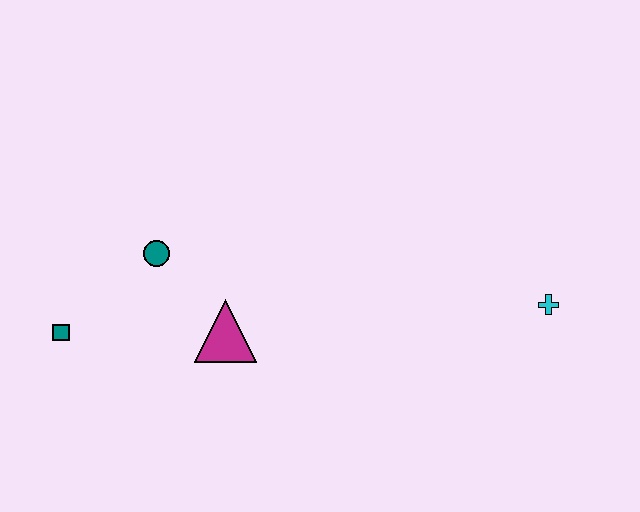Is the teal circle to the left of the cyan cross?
Yes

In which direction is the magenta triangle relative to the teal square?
The magenta triangle is to the right of the teal square.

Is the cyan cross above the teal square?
Yes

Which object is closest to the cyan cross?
The magenta triangle is closest to the cyan cross.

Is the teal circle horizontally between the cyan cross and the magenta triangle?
No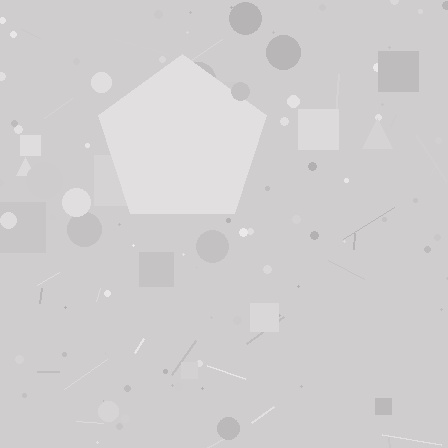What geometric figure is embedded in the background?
A pentagon is embedded in the background.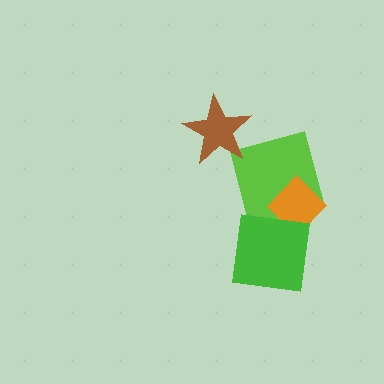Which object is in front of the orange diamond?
The green square is in front of the orange diamond.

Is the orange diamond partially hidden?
Yes, it is partially covered by another shape.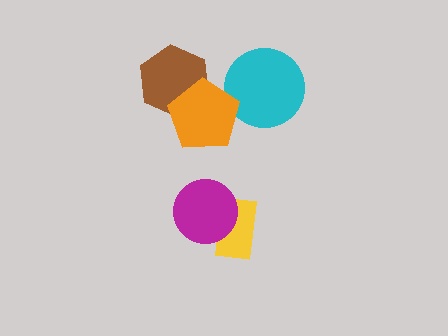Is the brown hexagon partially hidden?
Yes, it is partially covered by another shape.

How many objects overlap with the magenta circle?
1 object overlaps with the magenta circle.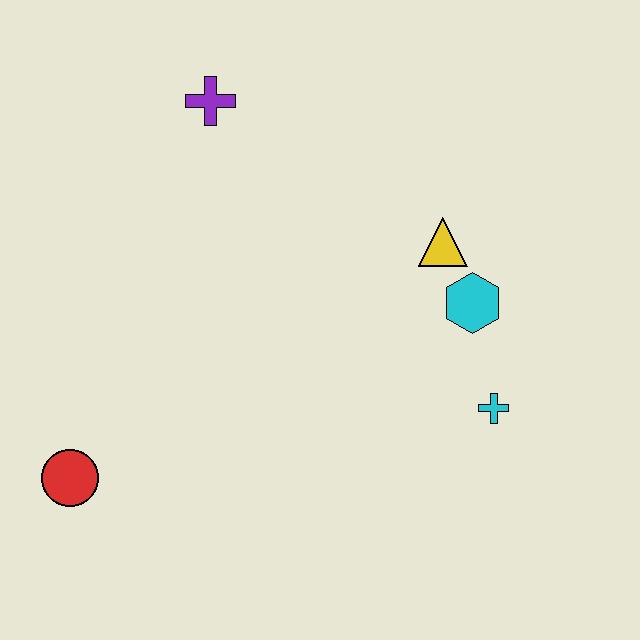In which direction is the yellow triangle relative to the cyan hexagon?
The yellow triangle is above the cyan hexagon.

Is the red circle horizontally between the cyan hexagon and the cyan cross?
No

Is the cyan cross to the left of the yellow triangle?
No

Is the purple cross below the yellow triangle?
No